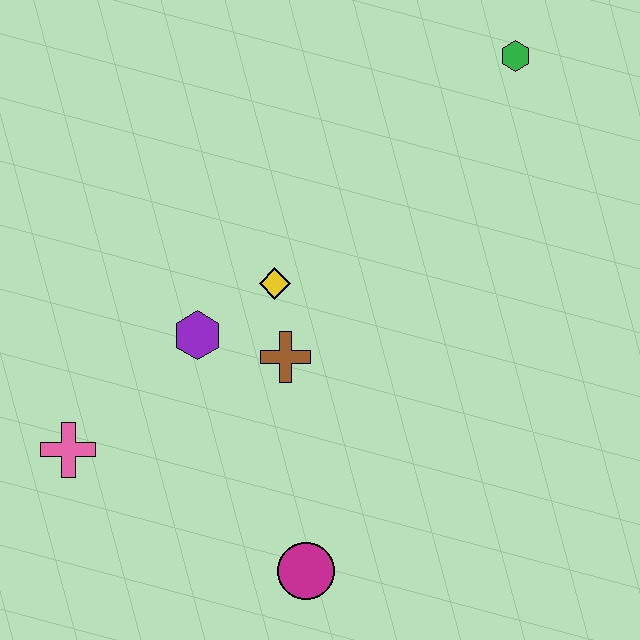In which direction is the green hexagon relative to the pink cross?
The green hexagon is to the right of the pink cross.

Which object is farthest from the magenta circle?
The green hexagon is farthest from the magenta circle.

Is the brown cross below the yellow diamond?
Yes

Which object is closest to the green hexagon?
The yellow diamond is closest to the green hexagon.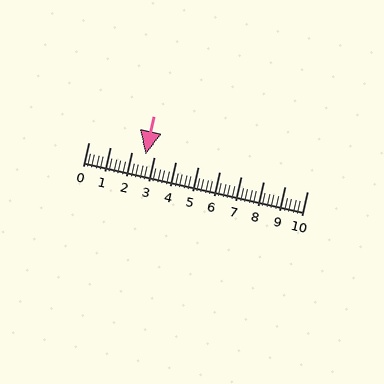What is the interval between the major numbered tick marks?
The major tick marks are spaced 1 units apart.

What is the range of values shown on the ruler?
The ruler shows values from 0 to 10.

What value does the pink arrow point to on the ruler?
The pink arrow points to approximately 2.6.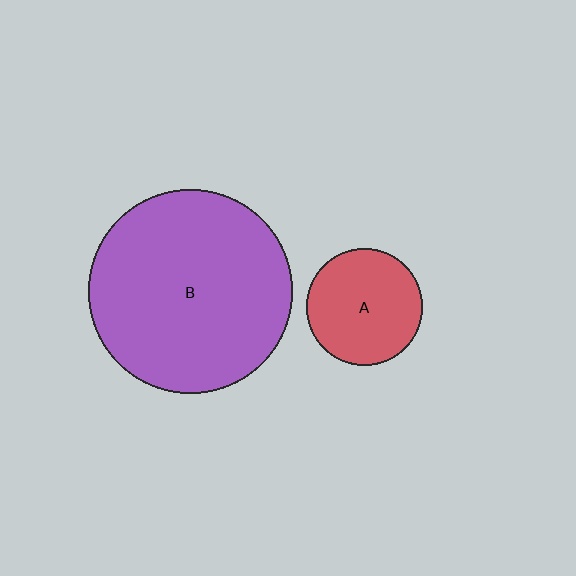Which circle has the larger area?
Circle B (purple).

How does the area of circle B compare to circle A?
Approximately 3.1 times.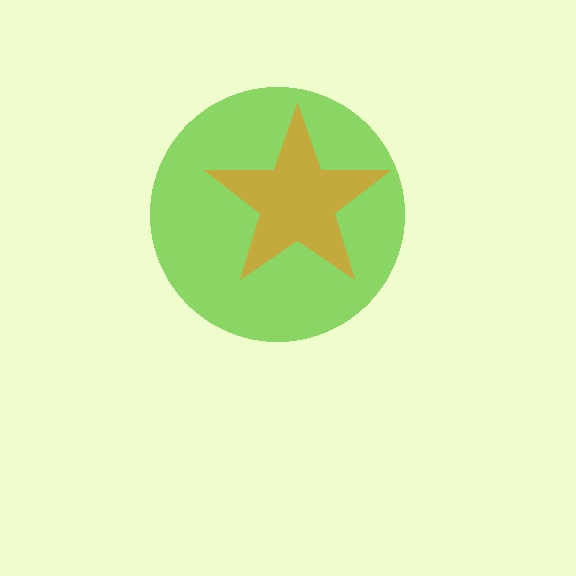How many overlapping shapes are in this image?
There are 2 overlapping shapes in the image.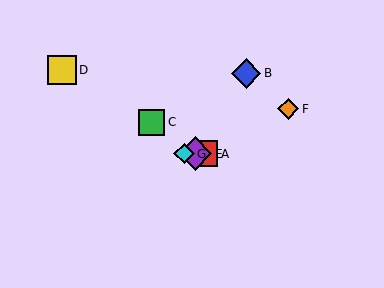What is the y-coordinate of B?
Object B is at y≈73.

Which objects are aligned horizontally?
Objects A, E, G are aligned horizontally.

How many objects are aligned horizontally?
3 objects (A, E, G) are aligned horizontally.